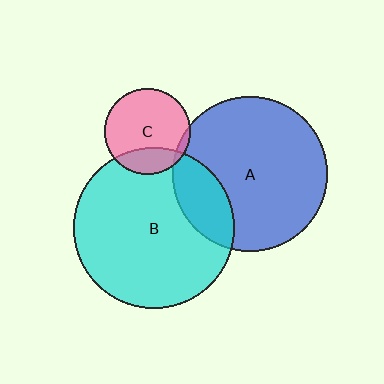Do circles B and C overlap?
Yes.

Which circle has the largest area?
Circle B (cyan).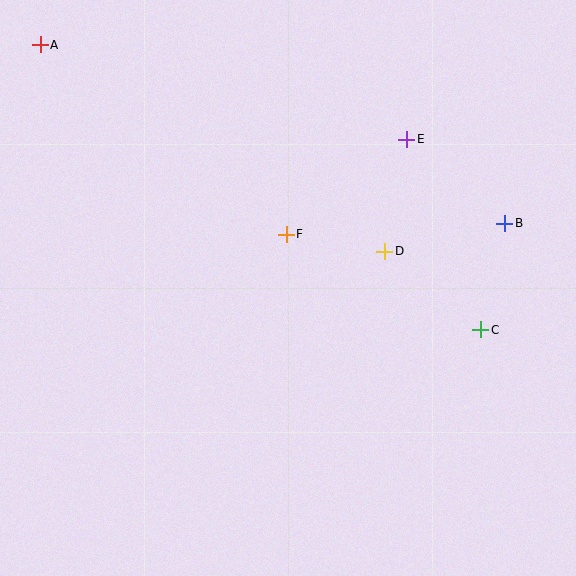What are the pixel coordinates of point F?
Point F is at (286, 234).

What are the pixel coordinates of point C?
Point C is at (481, 330).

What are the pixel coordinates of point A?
Point A is at (40, 45).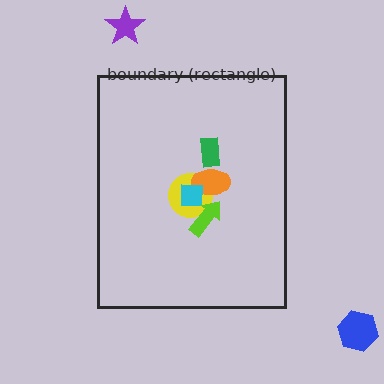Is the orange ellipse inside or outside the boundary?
Inside.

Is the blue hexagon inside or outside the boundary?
Outside.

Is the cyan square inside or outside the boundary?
Inside.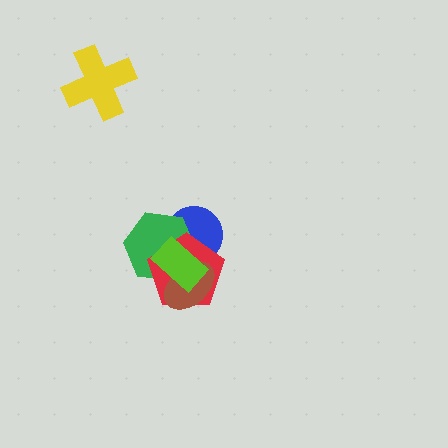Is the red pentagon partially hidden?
Yes, it is partially covered by another shape.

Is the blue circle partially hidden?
Yes, it is partially covered by another shape.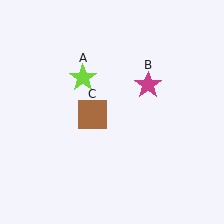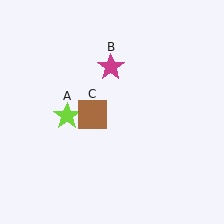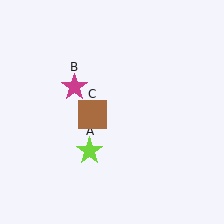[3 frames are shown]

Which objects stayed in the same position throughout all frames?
Brown square (object C) remained stationary.